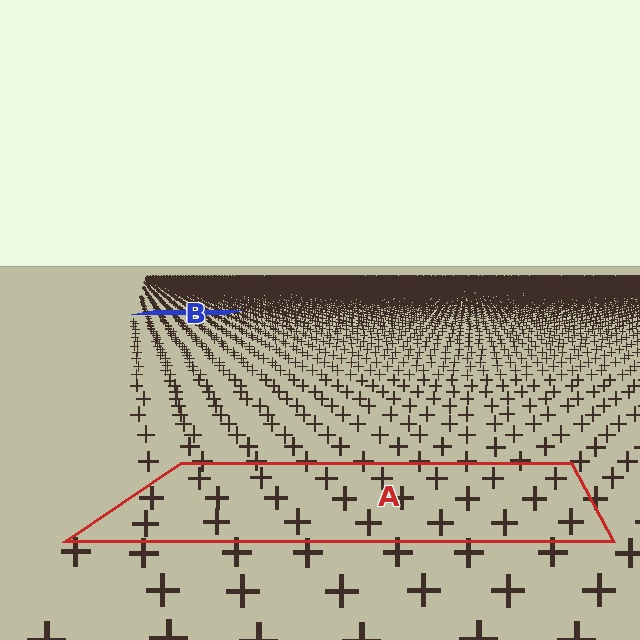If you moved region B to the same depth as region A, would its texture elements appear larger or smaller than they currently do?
They would appear larger. At a closer depth, the same texture elements are projected at a bigger on-screen size.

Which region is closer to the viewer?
Region A is closer. The texture elements there are larger and more spread out.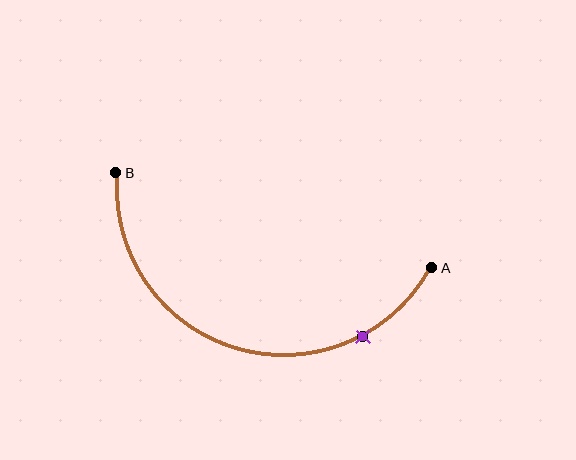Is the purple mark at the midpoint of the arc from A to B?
No. The purple mark lies on the arc but is closer to endpoint A. The arc midpoint would be at the point on the curve equidistant along the arc from both A and B.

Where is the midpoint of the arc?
The arc midpoint is the point on the curve farthest from the straight line joining A and B. It sits below that line.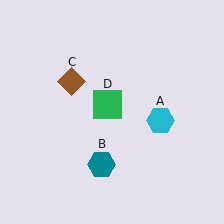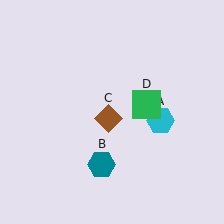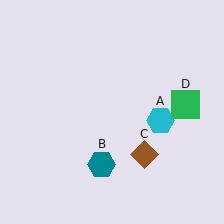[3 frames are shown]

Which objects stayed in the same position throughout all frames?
Cyan hexagon (object A) and teal hexagon (object B) remained stationary.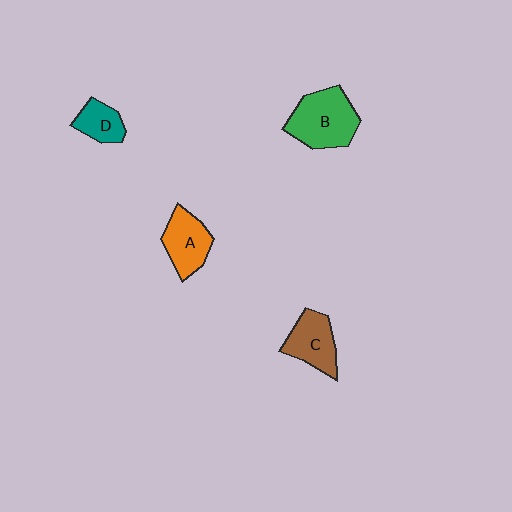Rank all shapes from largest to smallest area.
From largest to smallest: B (green), C (brown), A (orange), D (teal).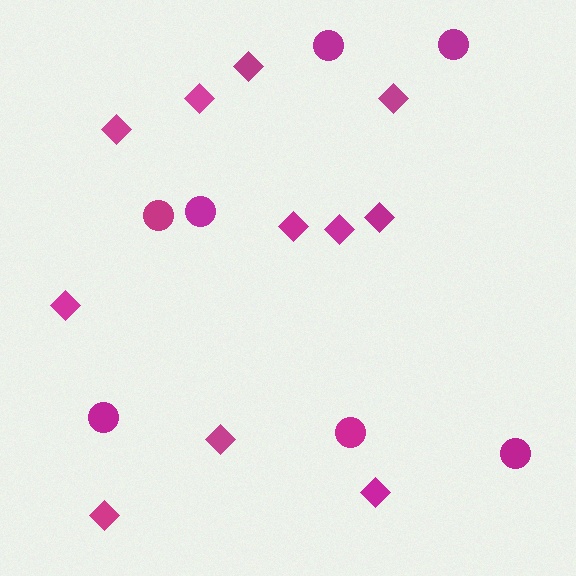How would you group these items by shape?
There are 2 groups: one group of diamonds (11) and one group of circles (7).